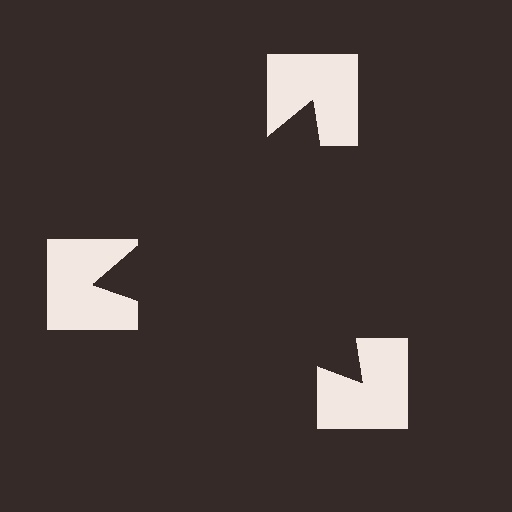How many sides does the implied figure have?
3 sides.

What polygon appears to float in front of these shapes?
An illusory triangle — its edges are inferred from the aligned wedge cuts in the notched squares, not physically drawn.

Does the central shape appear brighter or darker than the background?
It typically appears slightly darker than the background, even though no actual brightness change is drawn.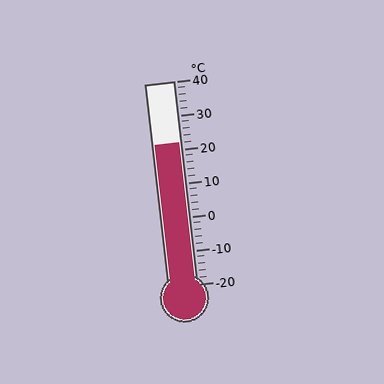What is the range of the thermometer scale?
The thermometer scale ranges from -20°C to 40°C.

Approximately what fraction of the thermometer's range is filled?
The thermometer is filled to approximately 70% of its range.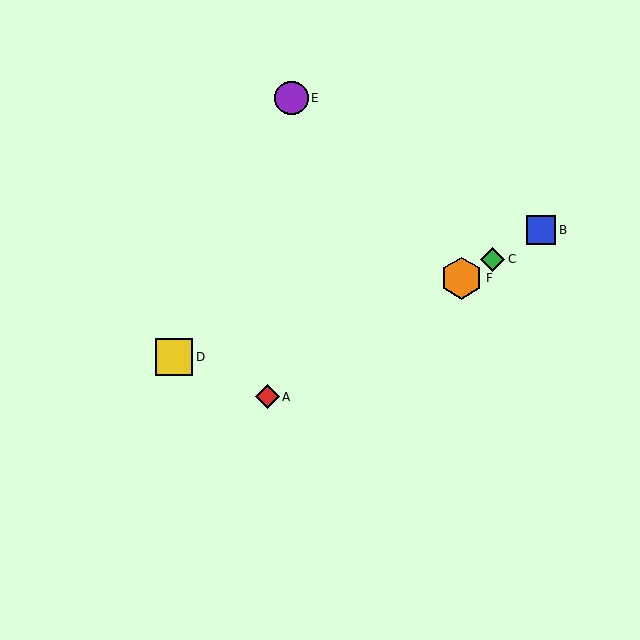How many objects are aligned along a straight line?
4 objects (A, B, C, F) are aligned along a straight line.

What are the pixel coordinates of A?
Object A is at (267, 397).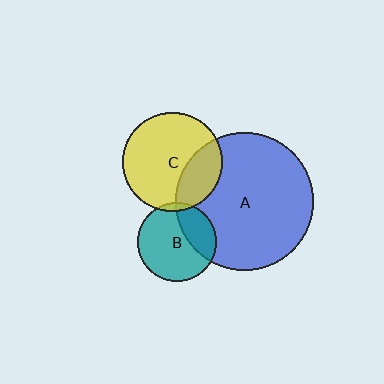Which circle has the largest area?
Circle A (blue).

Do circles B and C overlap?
Yes.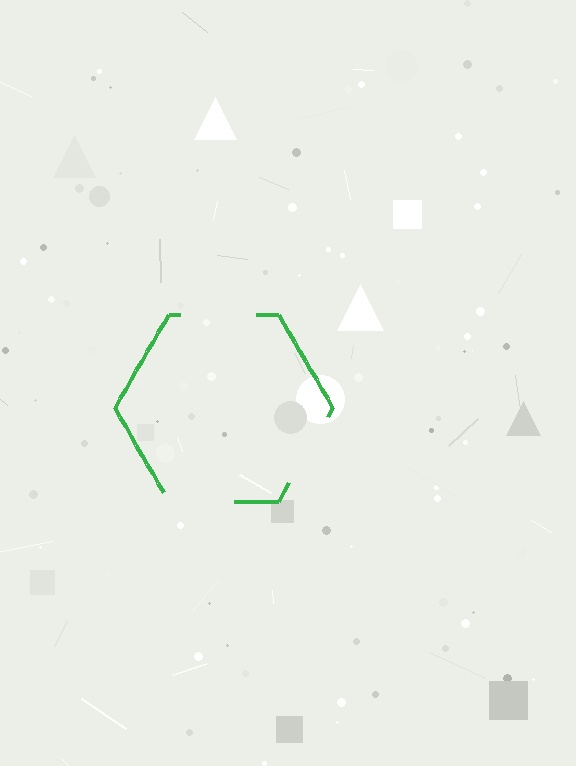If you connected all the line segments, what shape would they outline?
They would outline a hexagon.